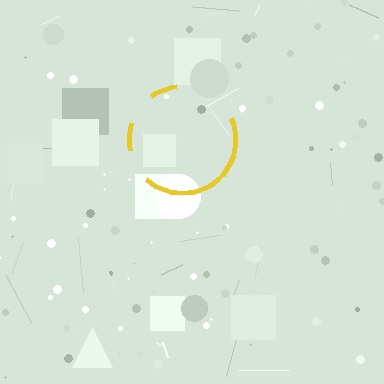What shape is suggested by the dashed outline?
The dashed outline suggests a circle.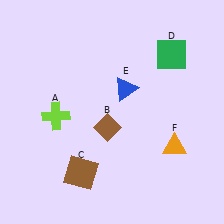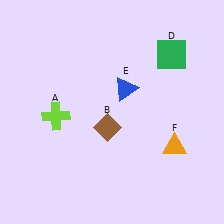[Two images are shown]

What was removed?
The brown square (C) was removed in Image 2.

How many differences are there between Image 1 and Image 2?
There is 1 difference between the two images.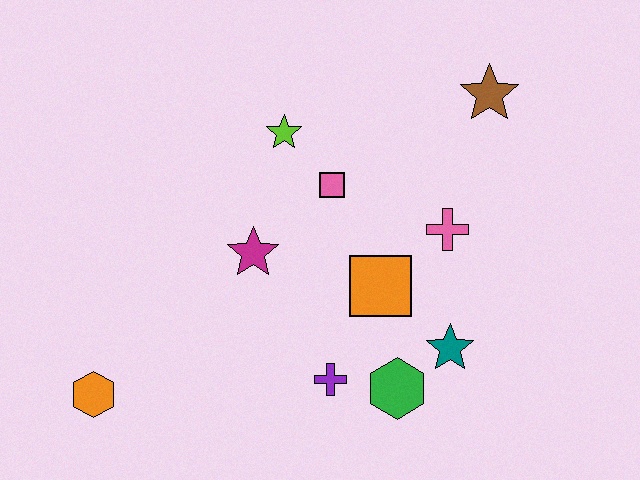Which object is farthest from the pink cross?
The orange hexagon is farthest from the pink cross.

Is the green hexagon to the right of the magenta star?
Yes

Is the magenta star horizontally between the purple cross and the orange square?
No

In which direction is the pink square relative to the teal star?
The pink square is above the teal star.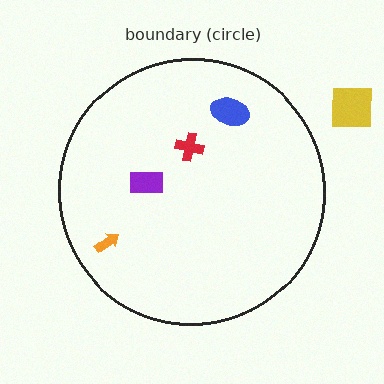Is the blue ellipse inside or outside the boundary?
Inside.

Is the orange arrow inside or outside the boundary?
Inside.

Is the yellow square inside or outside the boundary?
Outside.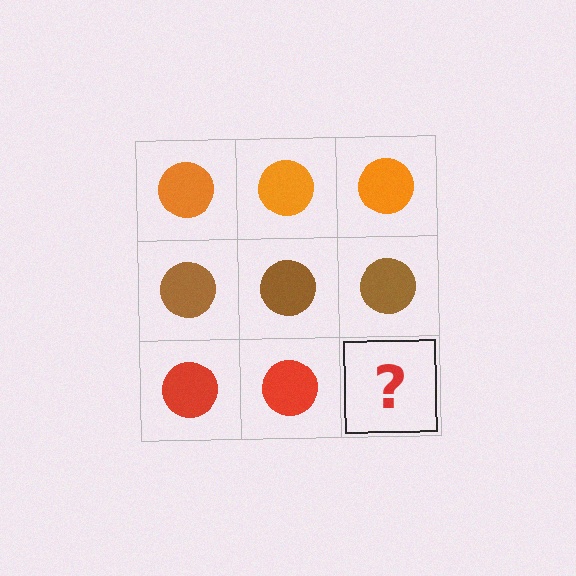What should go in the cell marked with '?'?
The missing cell should contain a red circle.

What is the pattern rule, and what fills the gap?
The rule is that each row has a consistent color. The gap should be filled with a red circle.